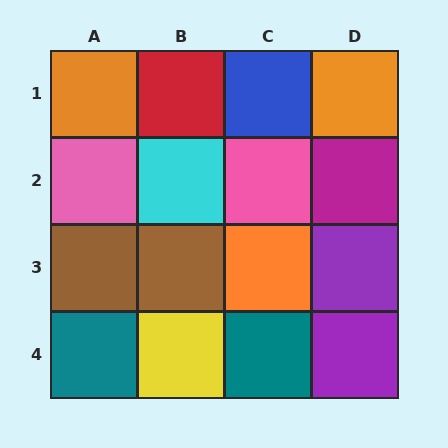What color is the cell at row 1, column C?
Blue.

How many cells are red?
1 cell is red.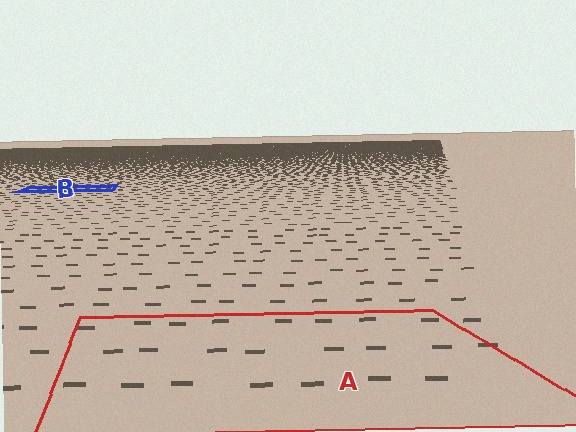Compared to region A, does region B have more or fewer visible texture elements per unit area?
Region B has more texture elements per unit area — they are packed more densely because it is farther away.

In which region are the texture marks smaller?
The texture marks are smaller in region B, because it is farther away.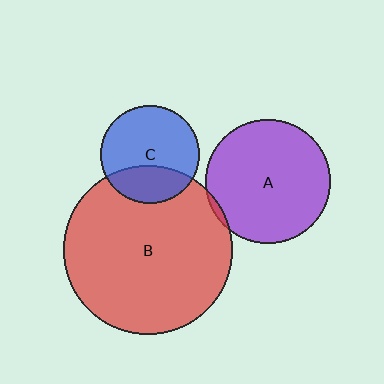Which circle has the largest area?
Circle B (red).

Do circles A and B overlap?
Yes.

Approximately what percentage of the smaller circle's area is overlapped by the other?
Approximately 5%.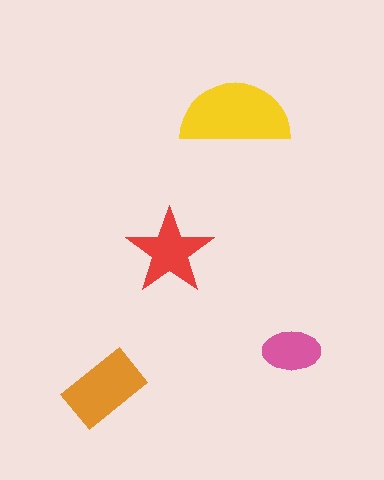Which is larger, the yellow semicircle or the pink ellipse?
The yellow semicircle.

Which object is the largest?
The yellow semicircle.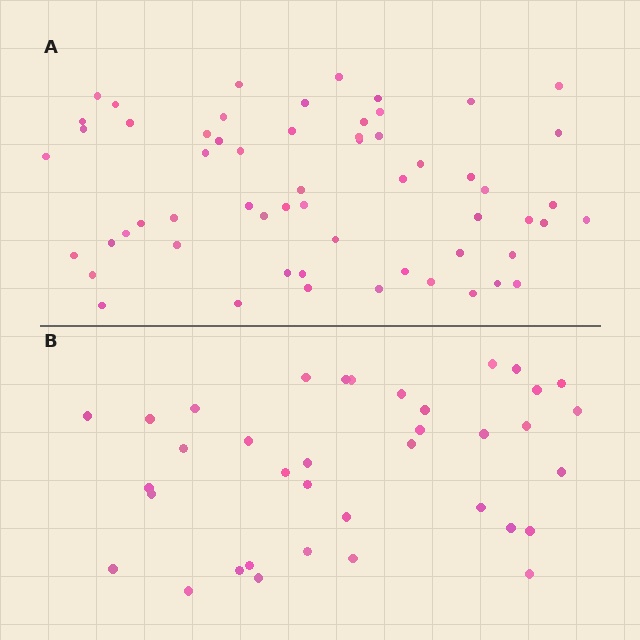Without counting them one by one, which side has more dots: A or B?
Region A (the top region) has more dots.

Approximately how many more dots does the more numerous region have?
Region A has approximately 20 more dots than region B.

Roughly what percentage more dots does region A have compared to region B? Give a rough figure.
About 60% more.